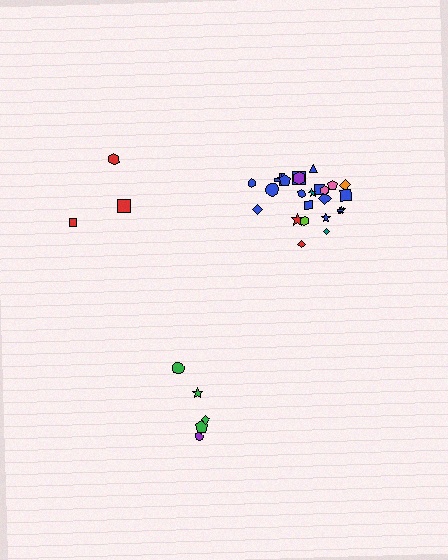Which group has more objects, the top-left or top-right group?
The top-right group.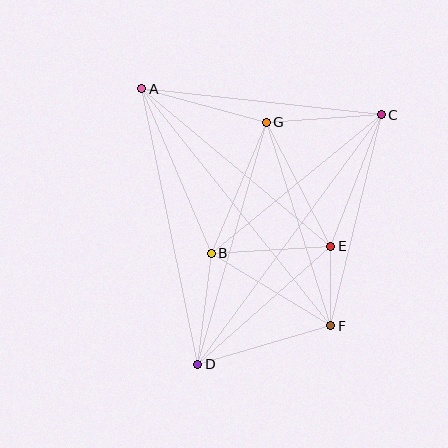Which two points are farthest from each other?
Points C and D are farthest from each other.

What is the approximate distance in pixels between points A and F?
The distance between A and F is approximately 303 pixels.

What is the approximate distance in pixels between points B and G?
The distance between B and G is approximately 142 pixels.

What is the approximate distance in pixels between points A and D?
The distance between A and D is approximately 281 pixels.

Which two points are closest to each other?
Points E and F are closest to each other.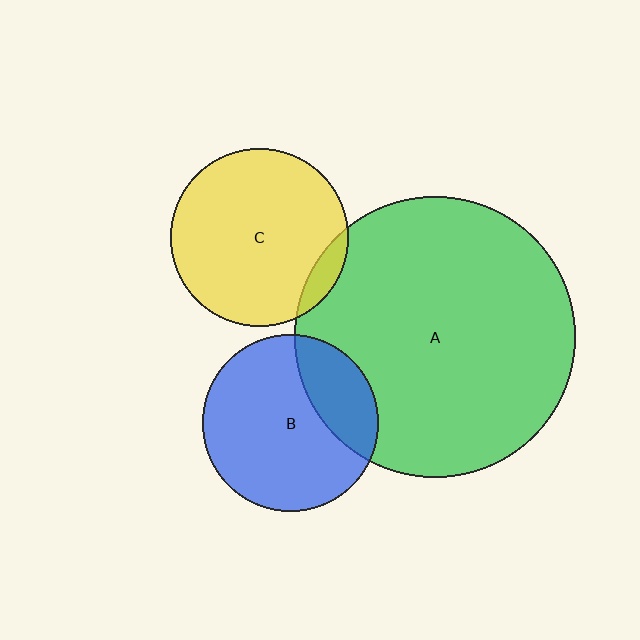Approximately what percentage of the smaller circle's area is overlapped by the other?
Approximately 25%.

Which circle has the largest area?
Circle A (green).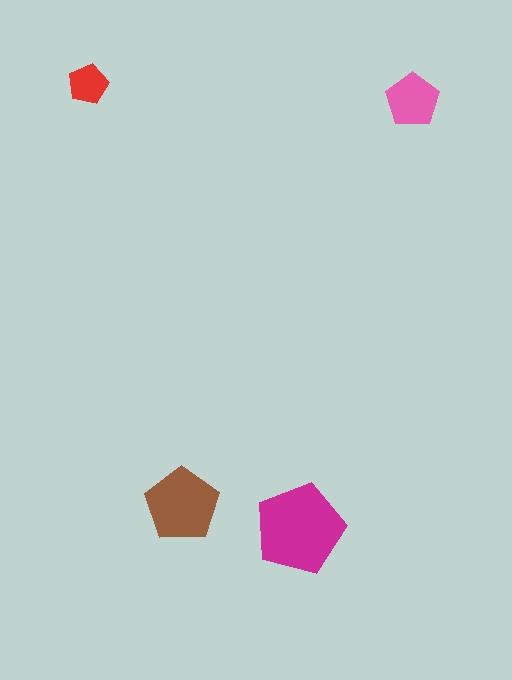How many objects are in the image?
There are 4 objects in the image.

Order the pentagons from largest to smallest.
the magenta one, the brown one, the pink one, the red one.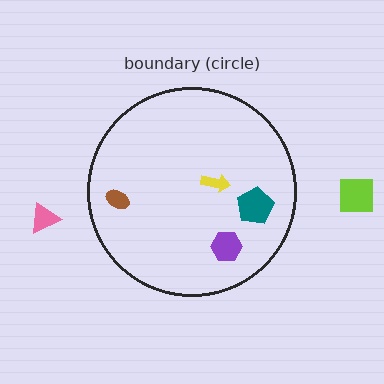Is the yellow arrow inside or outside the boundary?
Inside.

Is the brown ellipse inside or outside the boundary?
Inside.